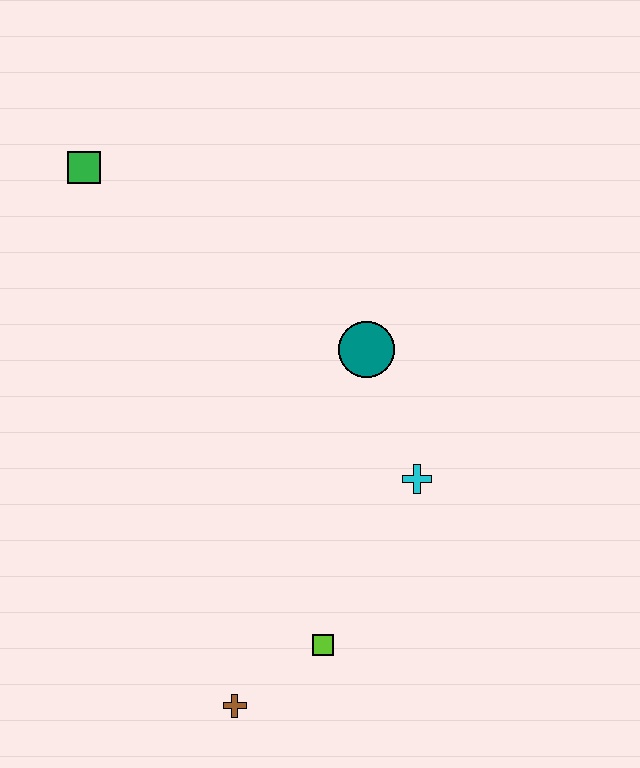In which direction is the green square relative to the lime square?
The green square is above the lime square.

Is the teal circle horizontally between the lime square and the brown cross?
No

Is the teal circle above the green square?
No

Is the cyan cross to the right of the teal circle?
Yes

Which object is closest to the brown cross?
The lime square is closest to the brown cross.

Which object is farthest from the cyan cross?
The green square is farthest from the cyan cross.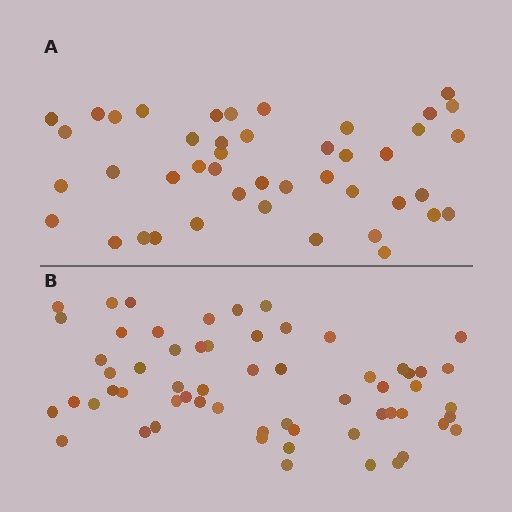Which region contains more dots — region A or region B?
Region B (the bottom region) has more dots.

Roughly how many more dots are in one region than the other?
Region B has approximately 15 more dots than region A.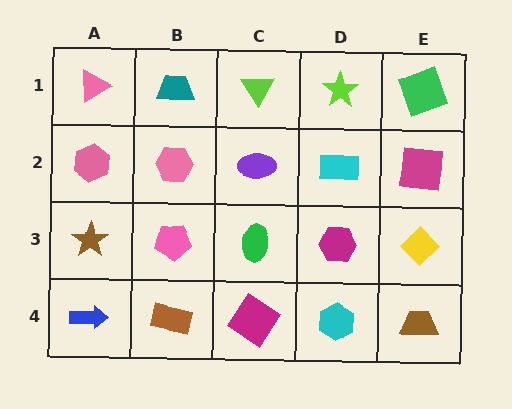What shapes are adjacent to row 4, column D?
A magenta hexagon (row 3, column D), a magenta diamond (row 4, column C), a brown trapezoid (row 4, column E).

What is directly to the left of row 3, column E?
A magenta hexagon.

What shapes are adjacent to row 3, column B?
A pink hexagon (row 2, column B), a brown rectangle (row 4, column B), a brown star (row 3, column A), a green ellipse (row 3, column C).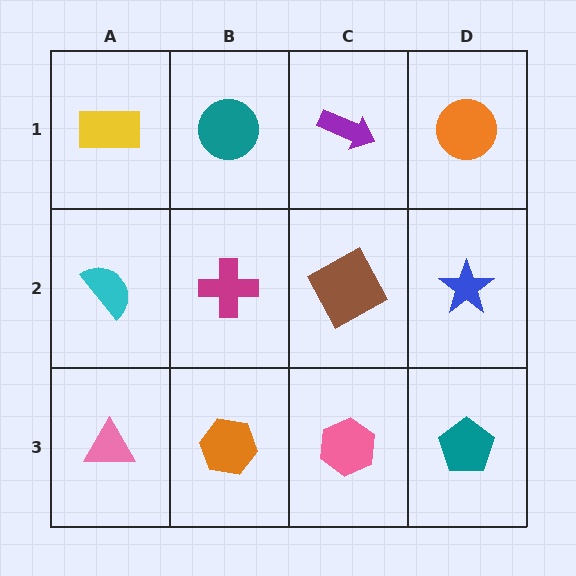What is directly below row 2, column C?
A pink hexagon.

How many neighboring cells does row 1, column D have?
2.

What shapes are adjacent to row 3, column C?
A brown square (row 2, column C), an orange hexagon (row 3, column B), a teal pentagon (row 3, column D).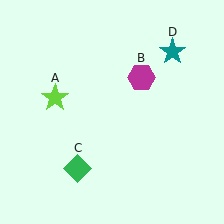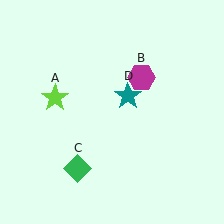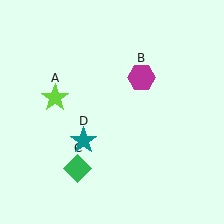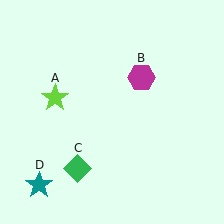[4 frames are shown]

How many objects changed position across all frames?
1 object changed position: teal star (object D).